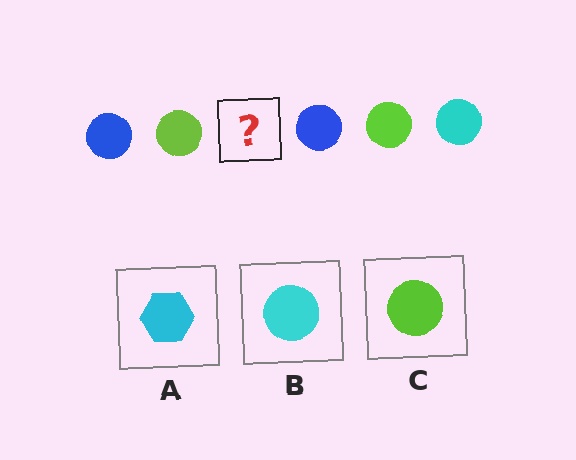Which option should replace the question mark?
Option B.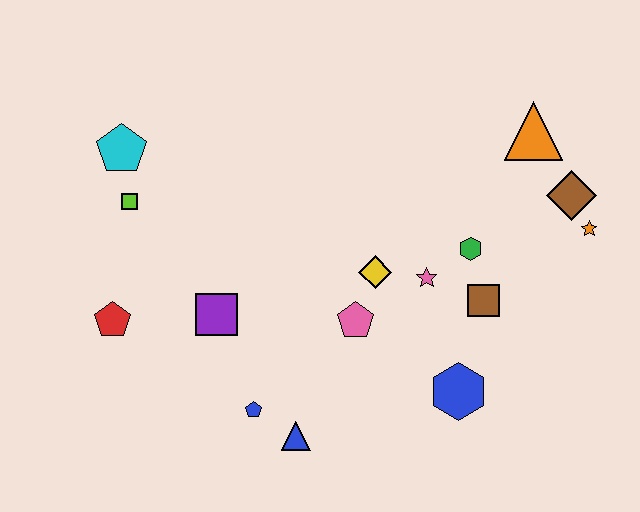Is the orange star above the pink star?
Yes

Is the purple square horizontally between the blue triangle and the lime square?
Yes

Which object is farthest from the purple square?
The orange star is farthest from the purple square.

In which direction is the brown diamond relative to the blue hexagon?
The brown diamond is above the blue hexagon.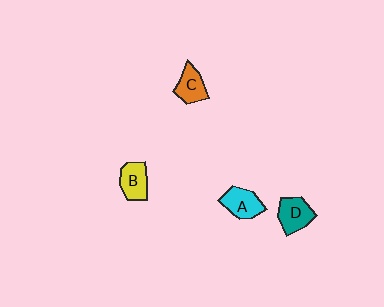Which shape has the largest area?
Shape D (teal).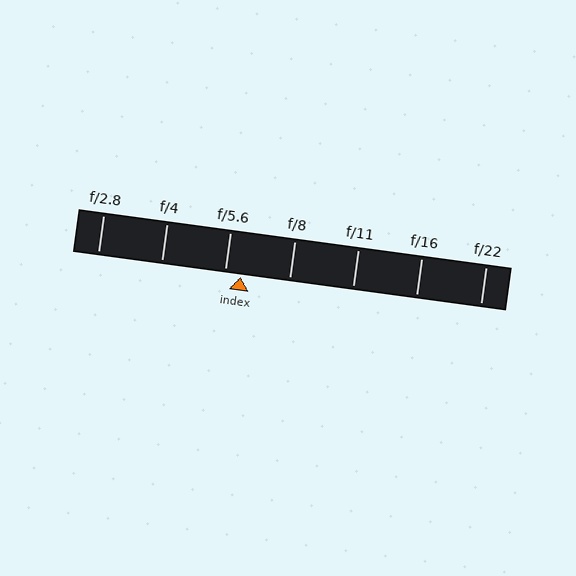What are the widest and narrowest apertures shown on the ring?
The widest aperture shown is f/2.8 and the narrowest is f/22.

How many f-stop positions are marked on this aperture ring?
There are 7 f-stop positions marked.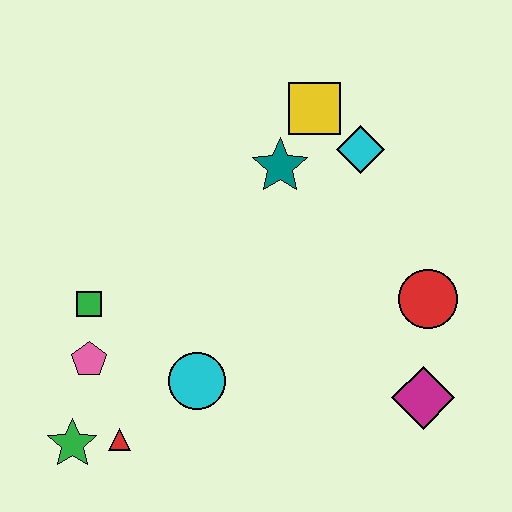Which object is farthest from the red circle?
The green star is farthest from the red circle.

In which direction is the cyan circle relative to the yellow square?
The cyan circle is below the yellow square.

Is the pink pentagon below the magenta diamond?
No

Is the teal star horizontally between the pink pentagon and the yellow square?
Yes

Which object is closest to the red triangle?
The green star is closest to the red triangle.